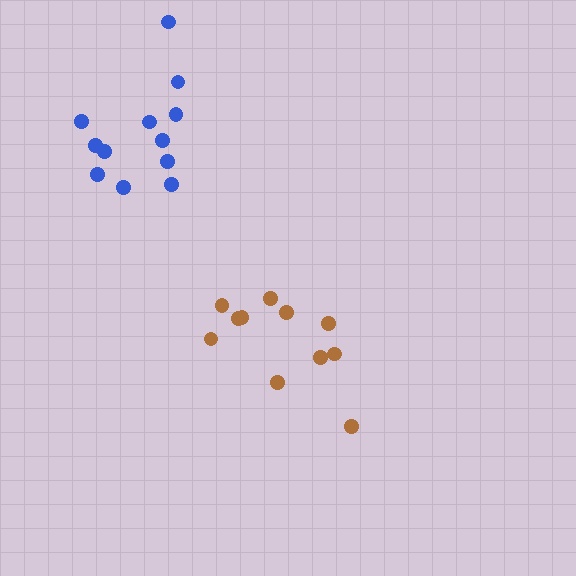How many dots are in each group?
Group 1: 11 dots, Group 2: 12 dots (23 total).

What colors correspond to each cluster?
The clusters are colored: brown, blue.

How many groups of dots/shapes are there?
There are 2 groups.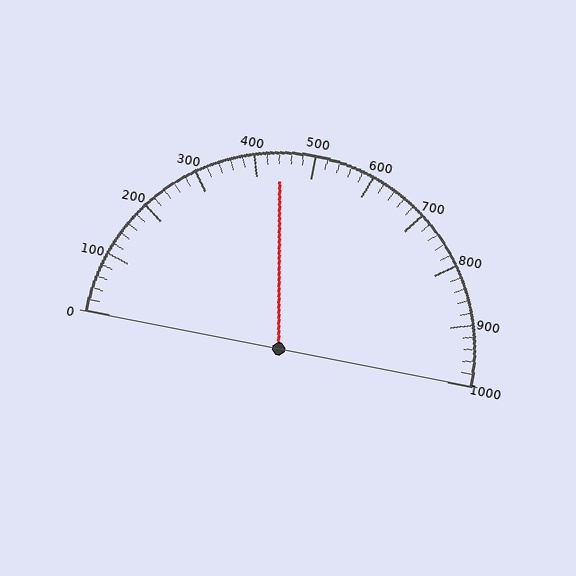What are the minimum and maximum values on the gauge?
The gauge ranges from 0 to 1000.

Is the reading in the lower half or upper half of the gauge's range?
The reading is in the lower half of the range (0 to 1000).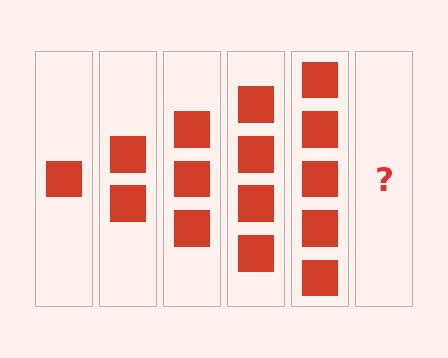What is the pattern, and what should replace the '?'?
The pattern is that each step adds one more square. The '?' should be 6 squares.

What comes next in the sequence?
The next element should be 6 squares.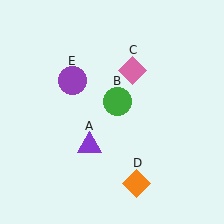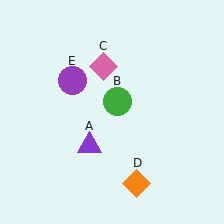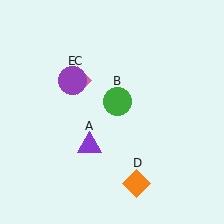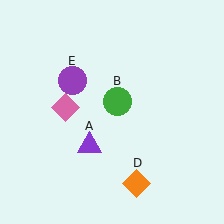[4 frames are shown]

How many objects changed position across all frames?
1 object changed position: pink diamond (object C).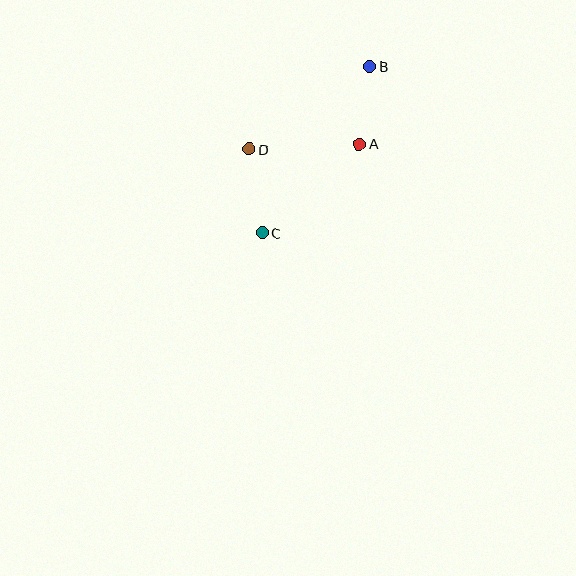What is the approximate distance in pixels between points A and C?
The distance between A and C is approximately 132 pixels.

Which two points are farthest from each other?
Points B and C are farthest from each other.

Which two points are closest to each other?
Points A and B are closest to each other.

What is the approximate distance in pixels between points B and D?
The distance between B and D is approximately 146 pixels.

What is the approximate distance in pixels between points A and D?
The distance between A and D is approximately 111 pixels.